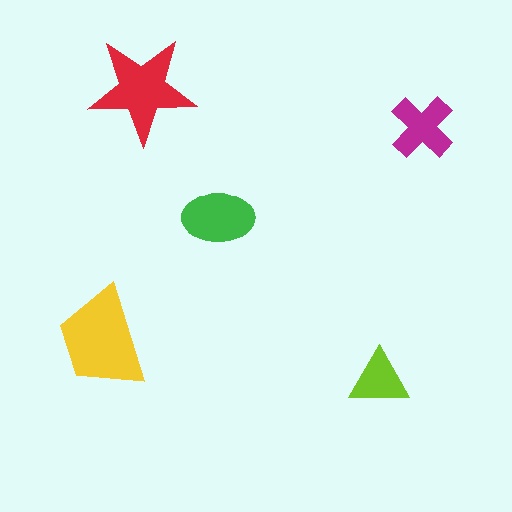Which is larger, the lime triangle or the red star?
The red star.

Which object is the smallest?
The lime triangle.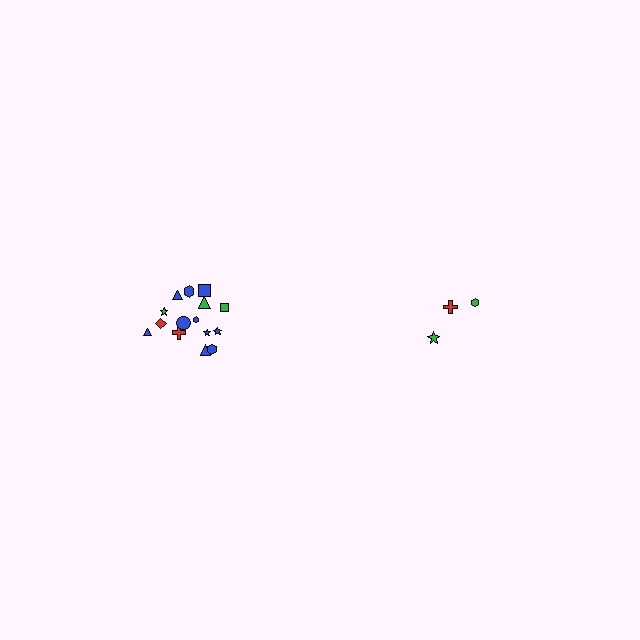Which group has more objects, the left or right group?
The left group.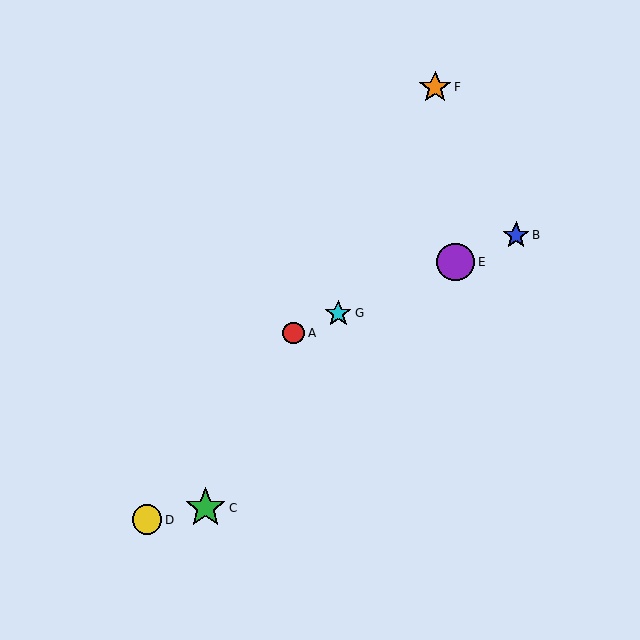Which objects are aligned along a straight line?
Objects A, B, E, G are aligned along a straight line.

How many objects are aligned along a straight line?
4 objects (A, B, E, G) are aligned along a straight line.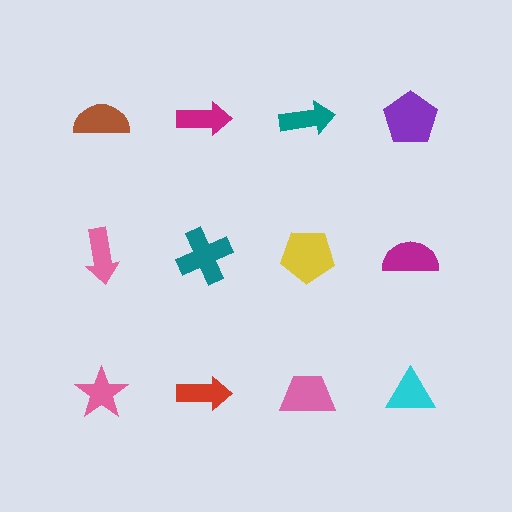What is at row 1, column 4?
A purple pentagon.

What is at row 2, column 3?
A yellow pentagon.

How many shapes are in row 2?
4 shapes.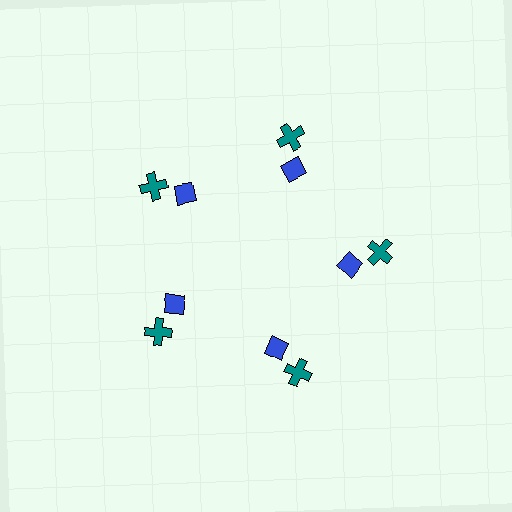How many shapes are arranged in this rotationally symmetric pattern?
There are 10 shapes, arranged in 5 groups of 2.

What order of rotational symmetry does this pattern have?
This pattern has 5-fold rotational symmetry.